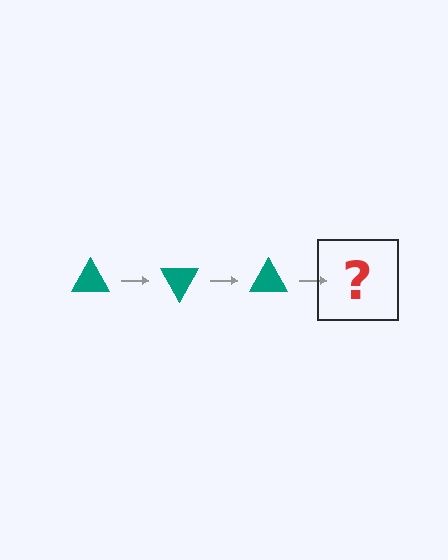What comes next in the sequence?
The next element should be a teal triangle rotated 180 degrees.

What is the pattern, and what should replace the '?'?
The pattern is that the triangle rotates 60 degrees each step. The '?' should be a teal triangle rotated 180 degrees.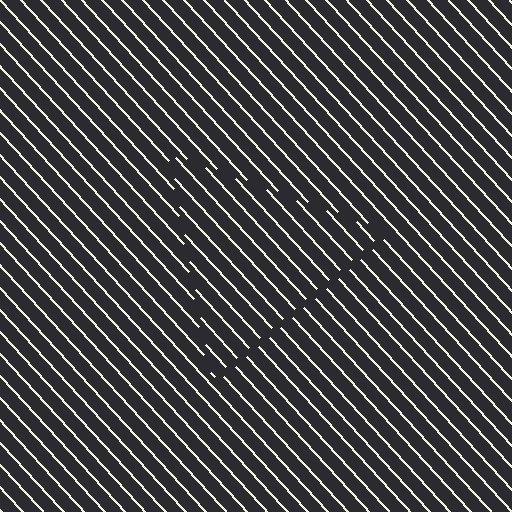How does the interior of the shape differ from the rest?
The interior of the shape contains the same grating, shifted by half a period — the contour is defined by the phase discontinuity where line-ends from the inner and outer gratings abut.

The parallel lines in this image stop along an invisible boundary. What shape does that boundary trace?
An illusory triangle. The interior of the shape contains the same grating, shifted by half a period — the contour is defined by the phase discontinuity where line-ends from the inner and outer gratings abut.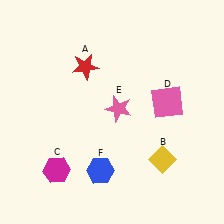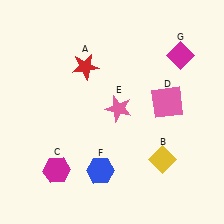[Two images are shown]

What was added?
A magenta diamond (G) was added in Image 2.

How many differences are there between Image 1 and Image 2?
There is 1 difference between the two images.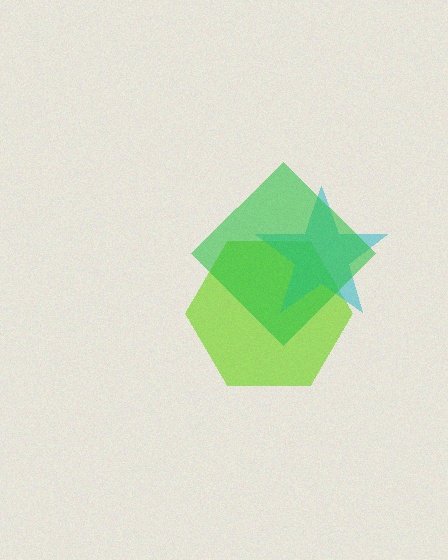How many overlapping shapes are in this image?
There are 3 overlapping shapes in the image.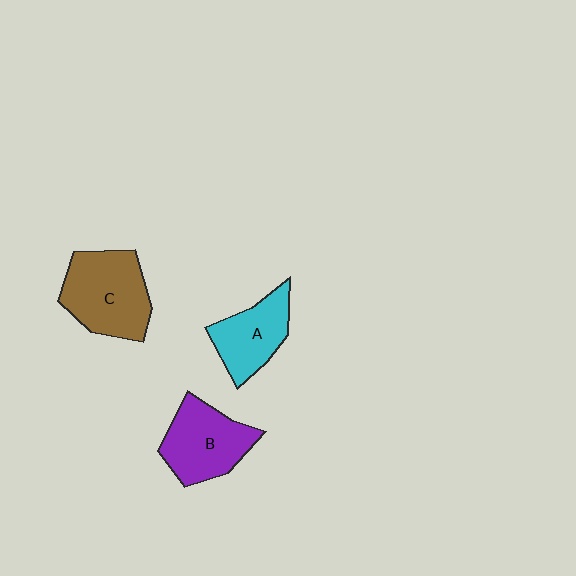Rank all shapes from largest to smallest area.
From largest to smallest: C (brown), B (purple), A (cyan).